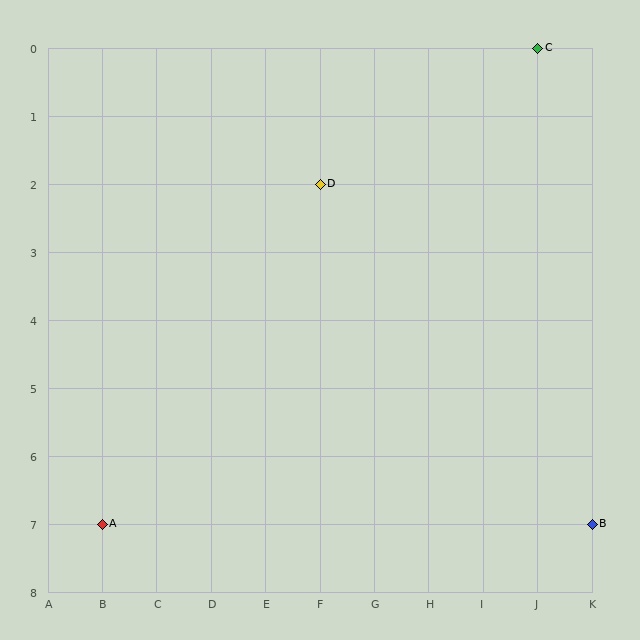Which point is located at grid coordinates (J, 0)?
Point C is at (J, 0).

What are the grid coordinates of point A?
Point A is at grid coordinates (B, 7).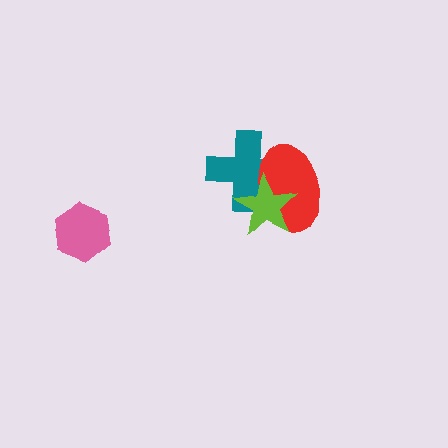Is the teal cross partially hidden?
Yes, it is partially covered by another shape.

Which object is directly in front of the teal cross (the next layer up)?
The red ellipse is directly in front of the teal cross.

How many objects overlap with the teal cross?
2 objects overlap with the teal cross.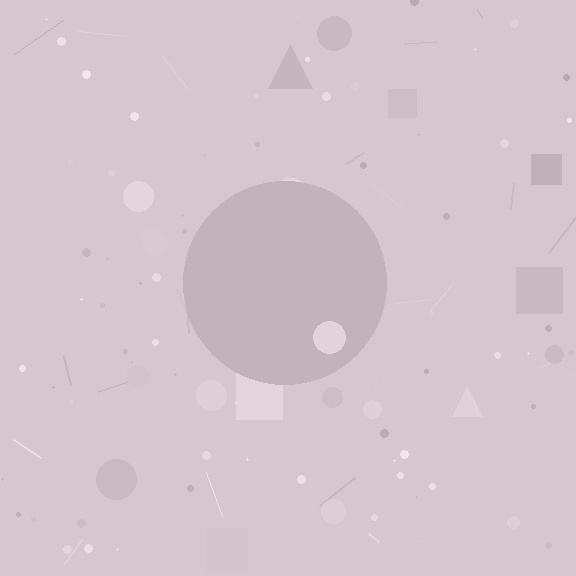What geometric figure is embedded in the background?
A circle is embedded in the background.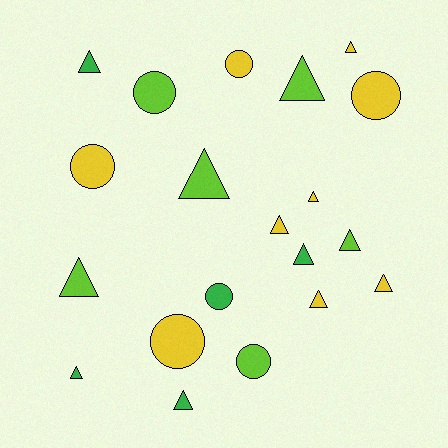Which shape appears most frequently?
Triangle, with 13 objects.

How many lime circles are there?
There are 2 lime circles.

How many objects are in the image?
There are 20 objects.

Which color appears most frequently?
Yellow, with 9 objects.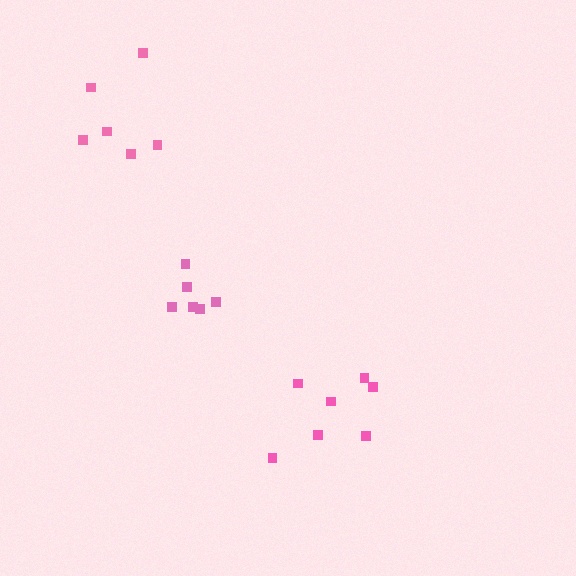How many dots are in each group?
Group 1: 6 dots, Group 2: 7 dots, Group 3: 6 dots (19 total).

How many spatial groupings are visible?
There are 3 spatial groupings.